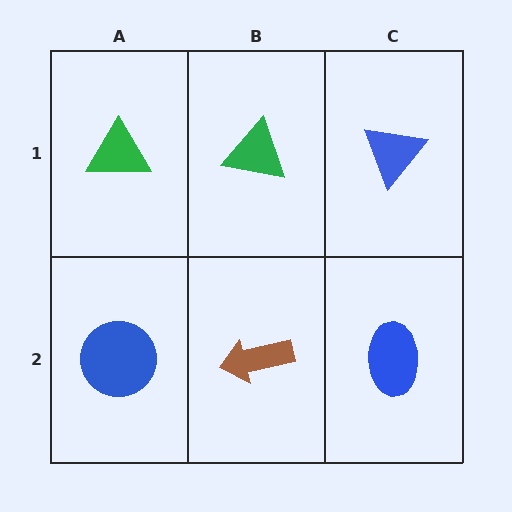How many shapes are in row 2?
3 shapes.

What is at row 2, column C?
A blue ellipse.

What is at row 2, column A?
A blue circle.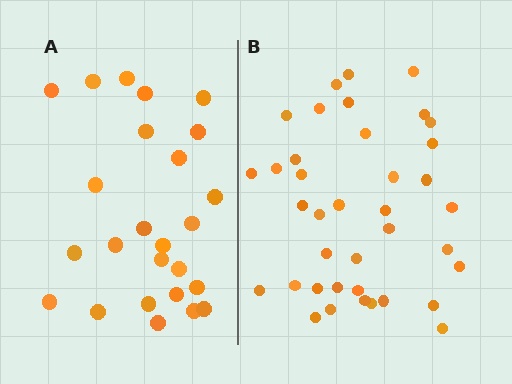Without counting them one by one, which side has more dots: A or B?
Region B (the right region) has more dots.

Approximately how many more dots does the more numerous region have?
Region B has approximately 15 more dots than region A.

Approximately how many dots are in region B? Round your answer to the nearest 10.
About 40 dots. (The exact count is 38, which rounds to 40.)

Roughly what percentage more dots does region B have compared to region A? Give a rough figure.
About 50% more.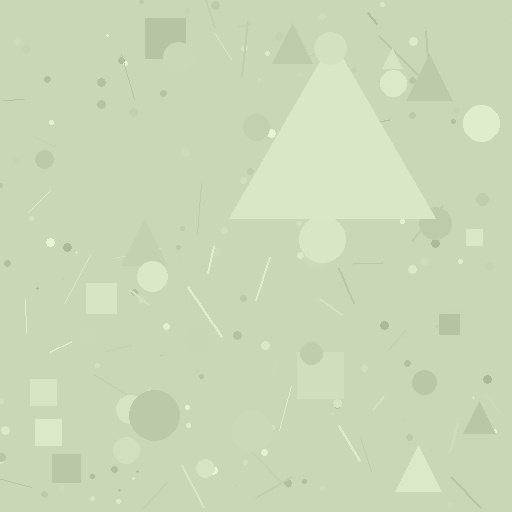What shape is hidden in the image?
A triangle is hidden in the image.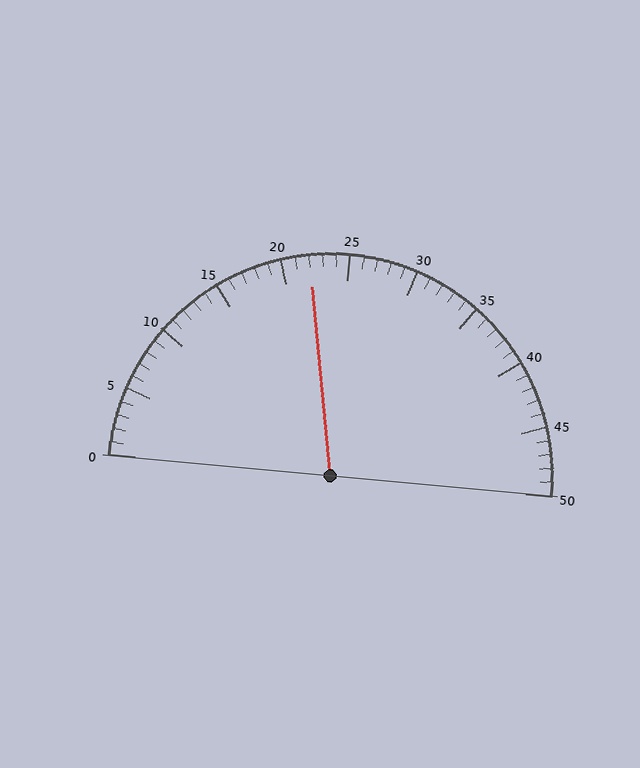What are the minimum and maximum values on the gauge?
The gauge ranges from 0 to 50.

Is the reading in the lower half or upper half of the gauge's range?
The reading is in the lower half of the range (0 to 50).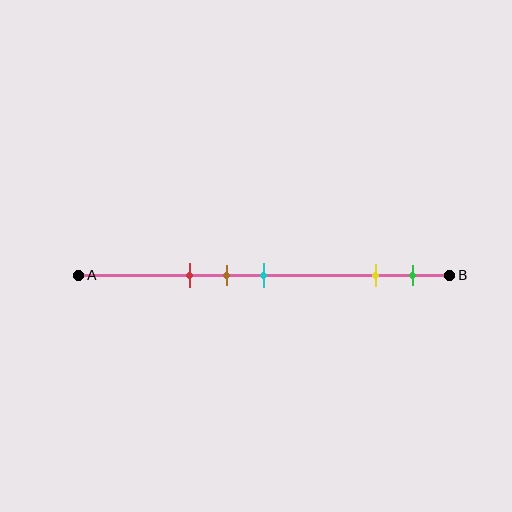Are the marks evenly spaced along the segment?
No, the marks are not evenly spaced.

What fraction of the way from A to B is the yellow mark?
The yellow mark is approximately 80% (0.8) of the way from A to B.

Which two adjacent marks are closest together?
The brown and cyan marks are the closest adjacent pair.